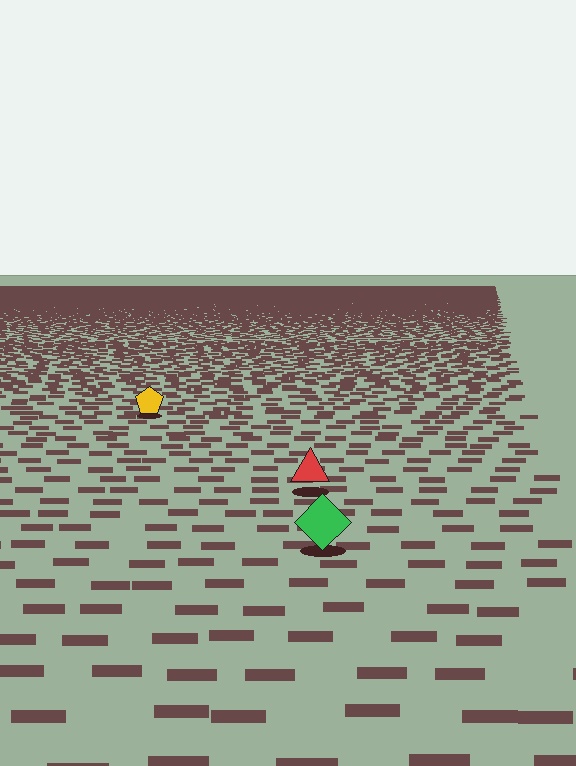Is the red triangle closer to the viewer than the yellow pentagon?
Yes. The red triangle is closer — you can tell from the texture gradient: the ground texture is coarser near it.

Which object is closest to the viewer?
The green diamond is closest. The texture marks near it are larger and more spread out.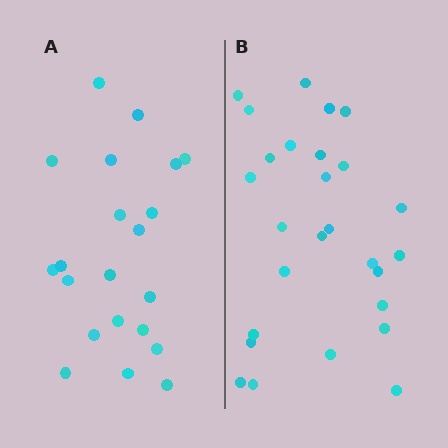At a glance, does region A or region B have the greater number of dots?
Region B (the right region) has more dots.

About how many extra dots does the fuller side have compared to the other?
Region B has about 6 more dots than region A.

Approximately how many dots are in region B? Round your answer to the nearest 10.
About 30 dots. (The exact count is 27, which rounds to 30.)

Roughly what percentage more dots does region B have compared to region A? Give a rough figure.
About 30% more.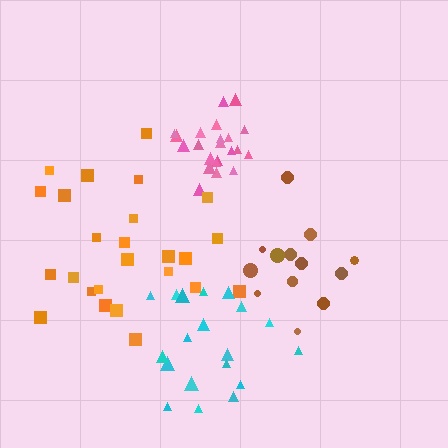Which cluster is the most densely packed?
Pink.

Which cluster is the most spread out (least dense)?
Brown.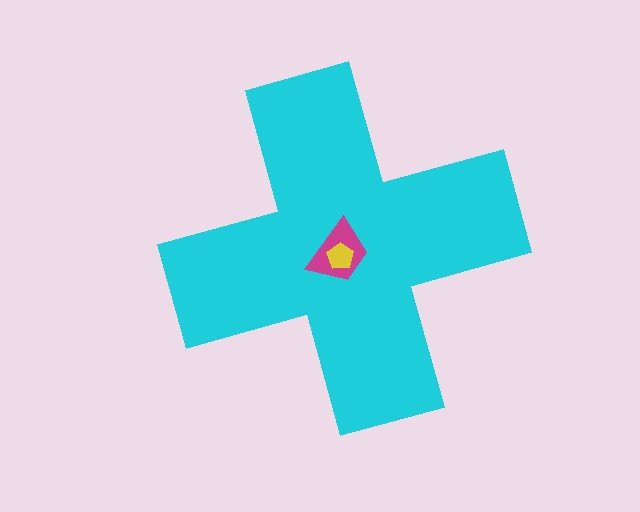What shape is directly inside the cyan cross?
The magenta trapezoid.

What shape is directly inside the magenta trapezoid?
The yellow pentagon.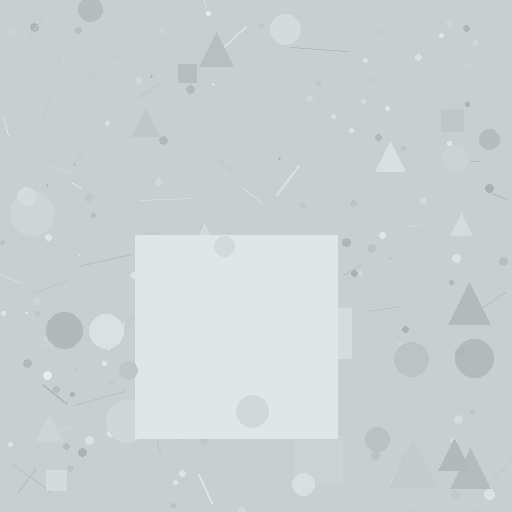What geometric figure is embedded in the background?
A square is embedded in the background.